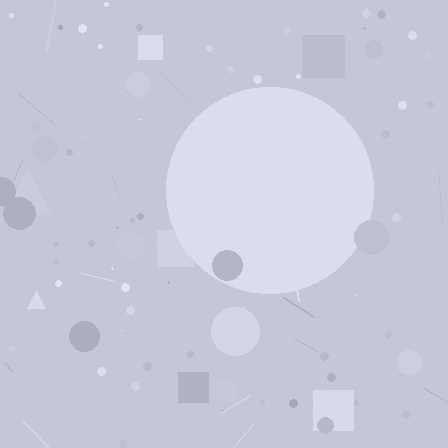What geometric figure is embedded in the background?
A circle is embedded in the background.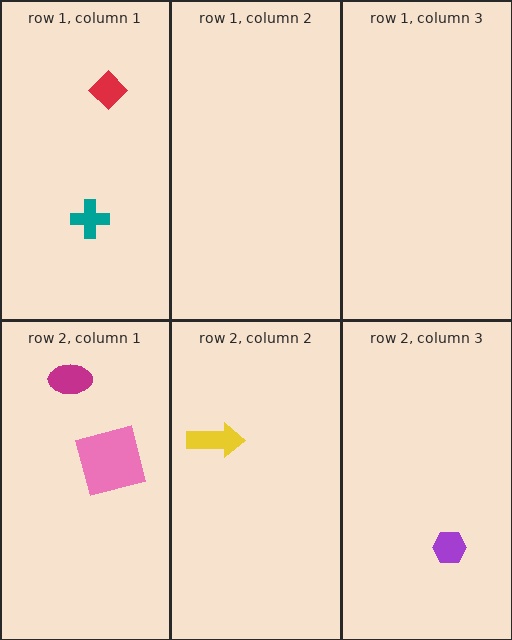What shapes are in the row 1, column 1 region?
The red diamond, the teal cross.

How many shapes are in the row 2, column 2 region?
1.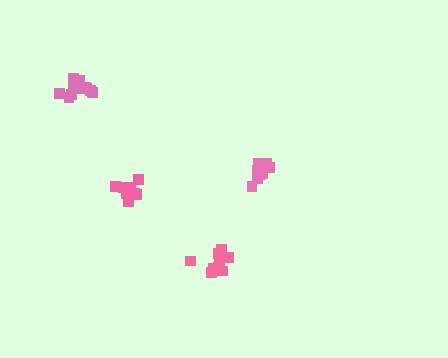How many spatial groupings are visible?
There are 4 spatial groupings.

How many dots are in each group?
Group 1: 10 dots, Group 2: 11 dots, Group 3: 8 dots, Group 4: 11 dots (40 total).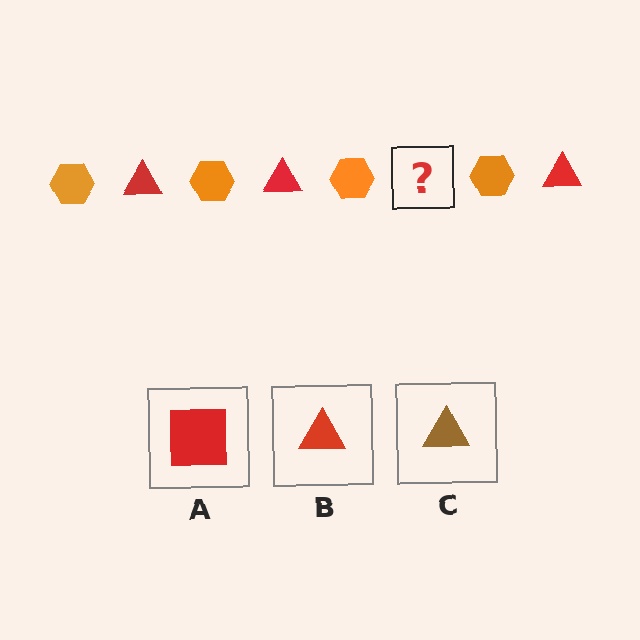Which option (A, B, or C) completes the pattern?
B.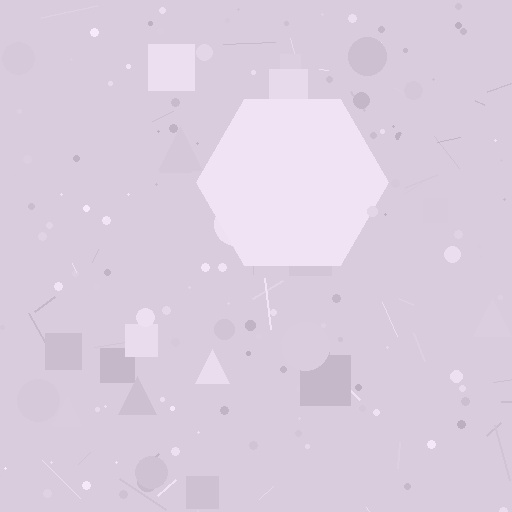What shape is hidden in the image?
A hexagon is hidden in the image.